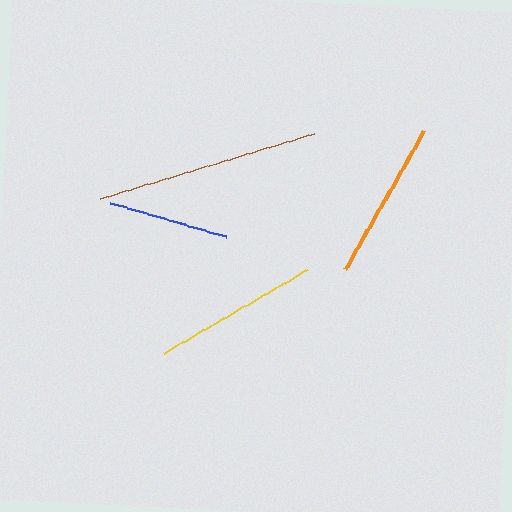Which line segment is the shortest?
The blue line is the shortest at approximately 120 pixels.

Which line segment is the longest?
The brown line is the longest at approximately 224 pixels.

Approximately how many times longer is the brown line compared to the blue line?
The brown line is approximately 1.9 times the length of the blue line.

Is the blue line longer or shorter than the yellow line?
The yellow line is longer than the blue line.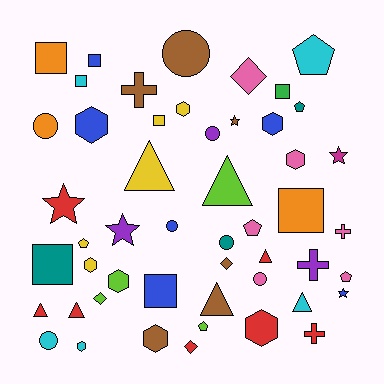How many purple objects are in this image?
There are 3 purple objects.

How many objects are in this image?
There are 50 objects.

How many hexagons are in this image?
There are 9 hexagons.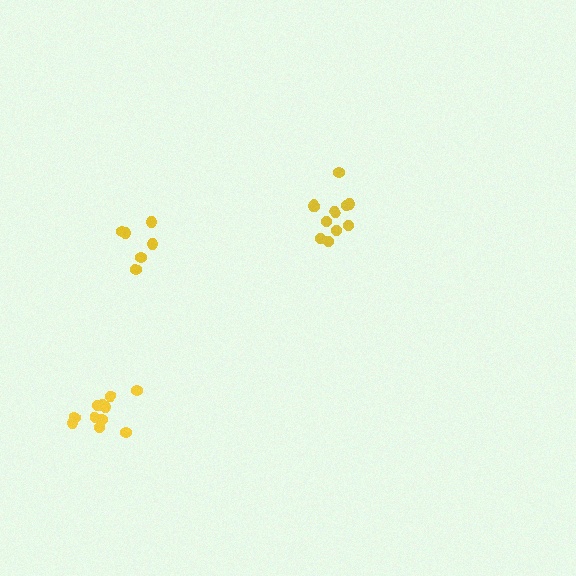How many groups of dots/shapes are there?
There are 3 groups.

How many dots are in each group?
Group 1: 6 dots, Group 2: 11 dots, Group 3: 11 dots (28 total).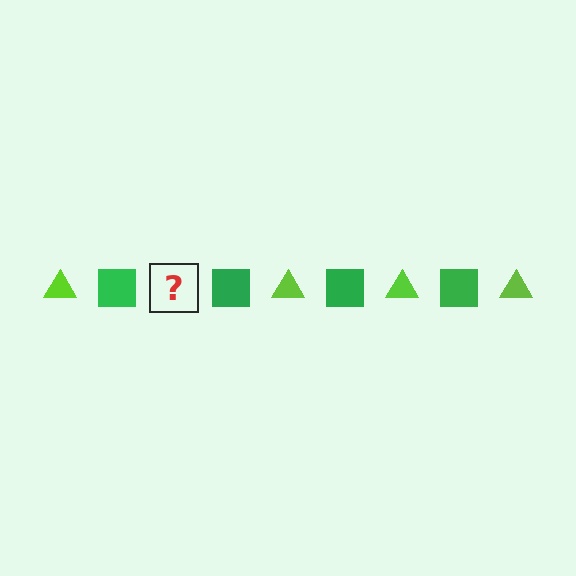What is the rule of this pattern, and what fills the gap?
The rule is that the pattern alternates between lime triangle and green square. The gap should be filled with a lime triangle.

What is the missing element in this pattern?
The missing element is a lime triangle.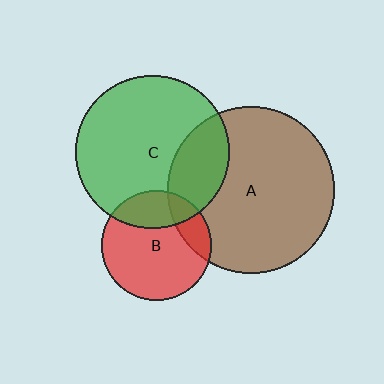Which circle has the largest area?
Circle A (brown).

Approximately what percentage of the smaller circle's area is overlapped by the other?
Approximately 25%.